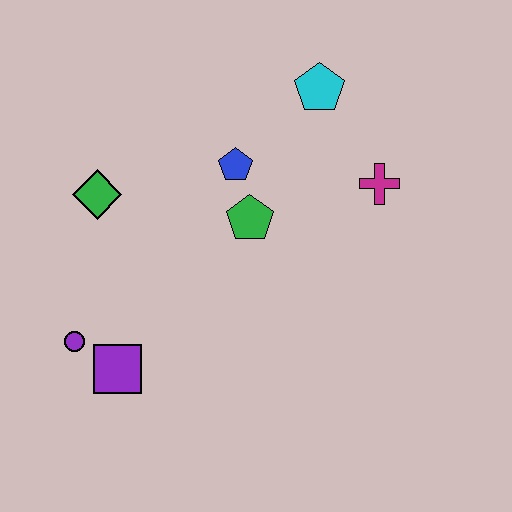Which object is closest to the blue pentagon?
The green pentagon is closest to the blue pentagon.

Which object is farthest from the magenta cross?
The purple circle is farthest from the magenta cross.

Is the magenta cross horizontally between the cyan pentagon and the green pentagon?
No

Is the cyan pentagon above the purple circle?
Yes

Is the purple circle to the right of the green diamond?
No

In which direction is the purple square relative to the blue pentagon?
The purple square is below the blue pentagon.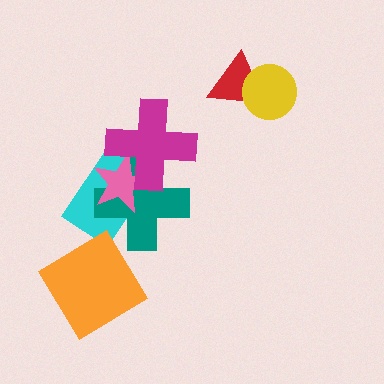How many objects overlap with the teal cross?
3 objects overlap with the teal cross.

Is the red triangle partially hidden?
Yes, it is partially covered by another shape.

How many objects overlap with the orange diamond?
0 objects overlap with the orange diamond.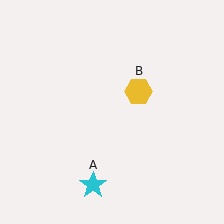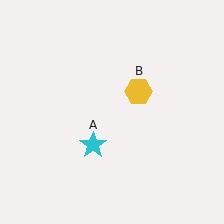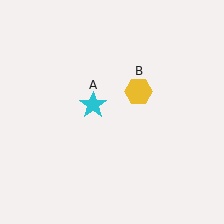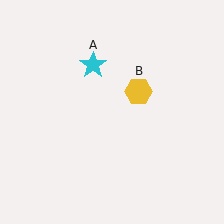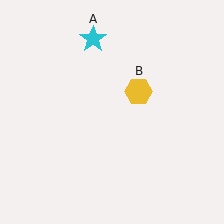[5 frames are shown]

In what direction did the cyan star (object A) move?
The cyan star (object A) moved up.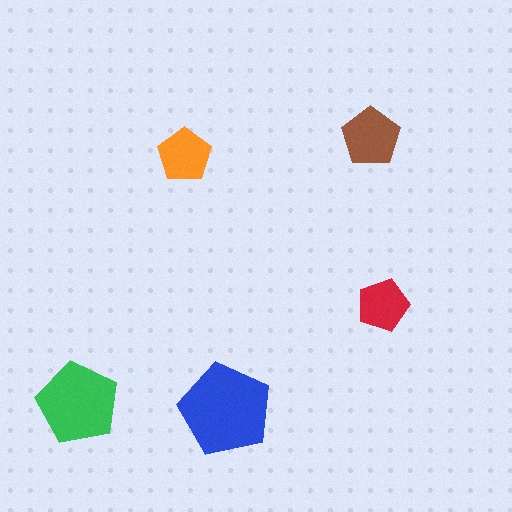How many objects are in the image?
There are 5 objects in the image.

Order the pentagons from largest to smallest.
the blue one, the green one, the brown one, the orange one, the red one.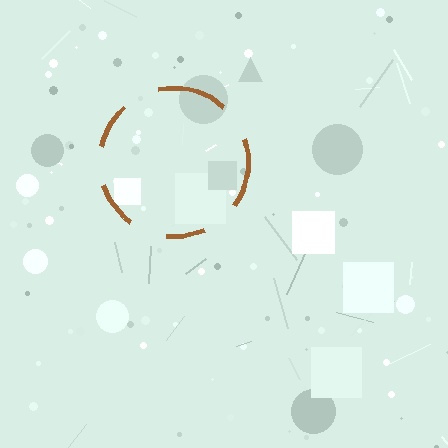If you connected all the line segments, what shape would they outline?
They would outline a circle.